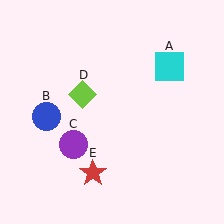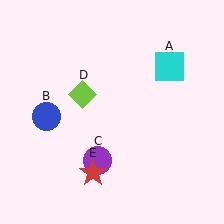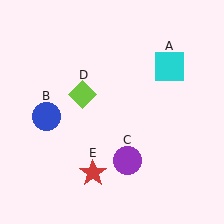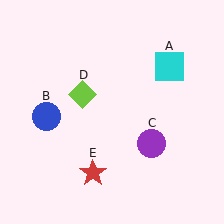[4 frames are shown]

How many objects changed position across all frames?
1 object changed position: purple circle (object C).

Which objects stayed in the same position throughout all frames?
Cyan square (object A) and blue circle (object B) and lime diamond (object D) and red star (object E) remained stationary.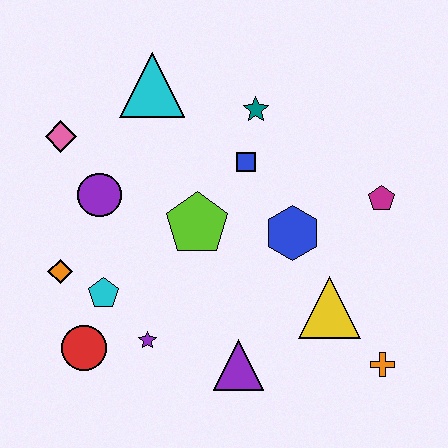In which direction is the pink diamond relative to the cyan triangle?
The pink diamond is to the left of the cyan triangle.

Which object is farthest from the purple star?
The magenta pentagon is farthest from the purple star.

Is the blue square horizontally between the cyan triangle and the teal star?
Yes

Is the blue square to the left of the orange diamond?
No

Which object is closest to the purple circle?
The pink diamond is closest to the purple circle.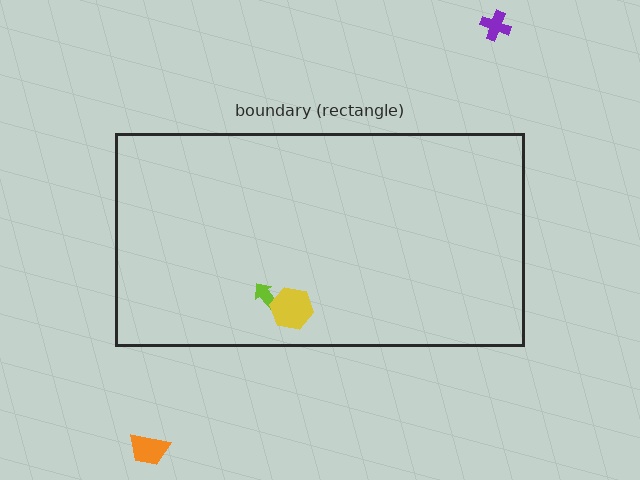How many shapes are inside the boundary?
2 inside, 2 outside.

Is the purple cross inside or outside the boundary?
Outside.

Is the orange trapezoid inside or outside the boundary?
Outside.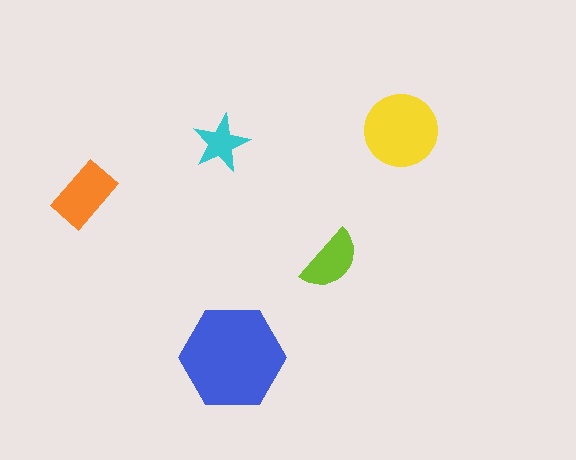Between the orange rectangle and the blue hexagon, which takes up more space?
The blue hexagon.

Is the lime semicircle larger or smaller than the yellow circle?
Smaller.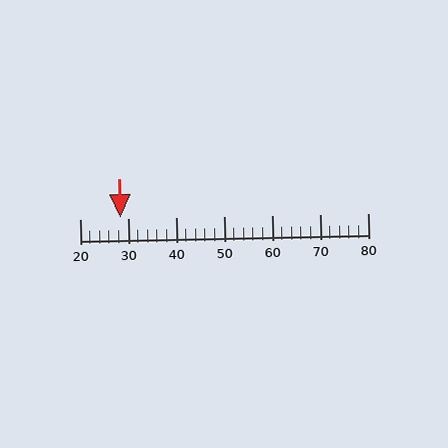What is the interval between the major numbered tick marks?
The major tick marks are spaced 10 units apart.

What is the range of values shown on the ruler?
The ruler shows values from 20 to 80.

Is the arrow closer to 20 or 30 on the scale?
The arrow is closer to 30.